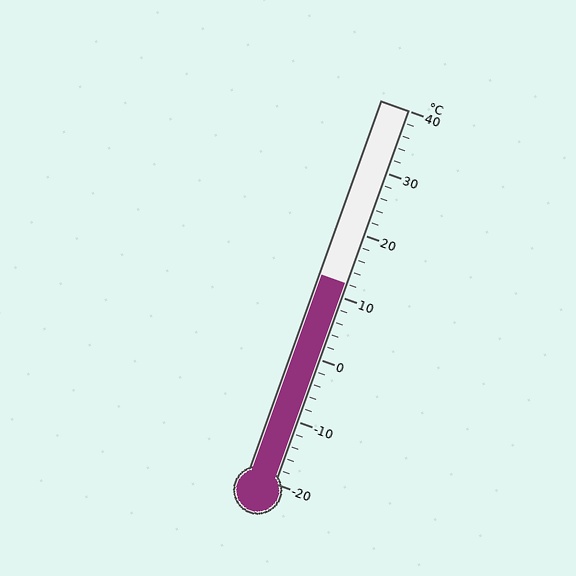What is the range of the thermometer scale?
The thermometer scale ranges from -20°C to 40°C.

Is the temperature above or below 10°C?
The temperature is above 10°C.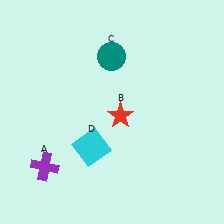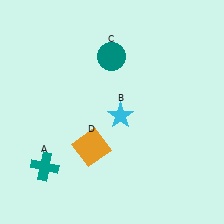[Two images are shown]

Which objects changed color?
A changed from purple to teal. B changed from red to cyan. D changed from cyan to orange.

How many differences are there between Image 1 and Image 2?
There are 3 differences between the two images.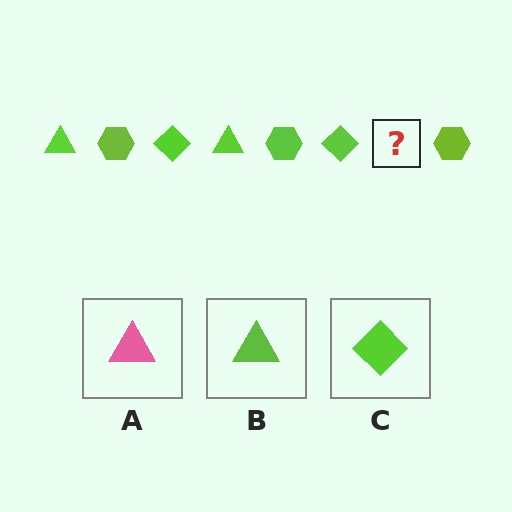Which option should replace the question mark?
Option B.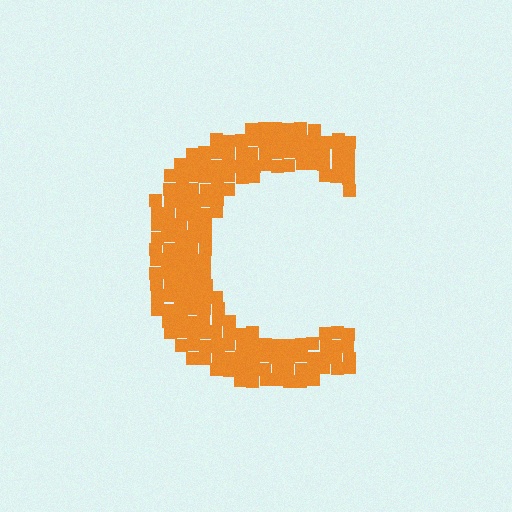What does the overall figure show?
The overall figure shows the letter C.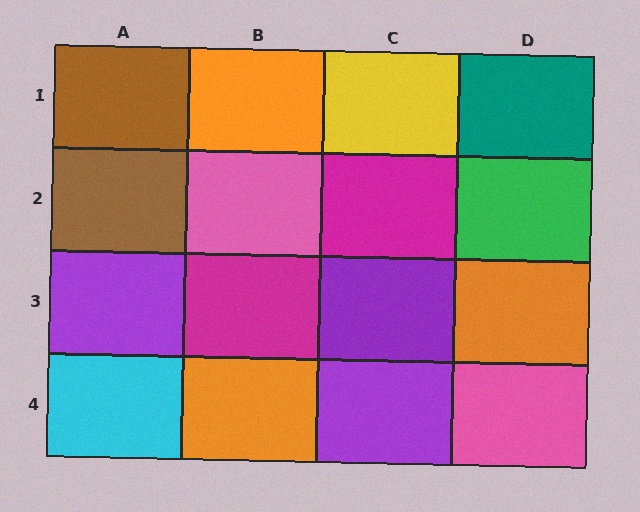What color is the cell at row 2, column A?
Brown.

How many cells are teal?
1 cell is teal.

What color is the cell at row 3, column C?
Purple.